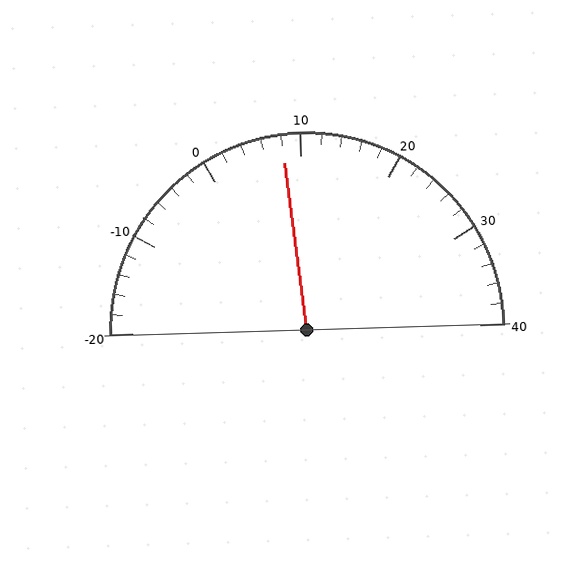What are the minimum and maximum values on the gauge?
The gauge ranges from -20 to 40.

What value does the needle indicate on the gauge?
The needle indicates approximately 8.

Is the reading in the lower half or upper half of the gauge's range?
The reading is in the lower half of the range (-20 to 40).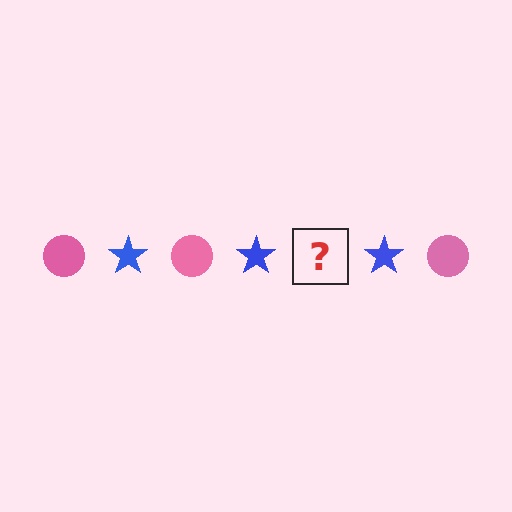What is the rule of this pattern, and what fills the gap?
The rule is that the pattern alternates between pink circle and blue star. The gap should be filled with a pink circle.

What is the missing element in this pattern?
The missing element is a pink circle.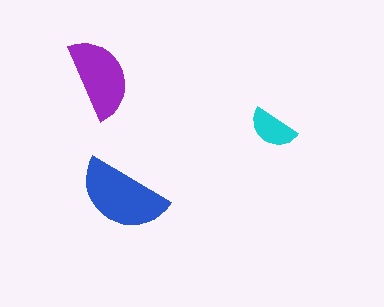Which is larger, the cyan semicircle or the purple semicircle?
The purple one.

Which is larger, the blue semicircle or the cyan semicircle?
The blue one.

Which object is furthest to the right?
The cyan semicircle is rightmost.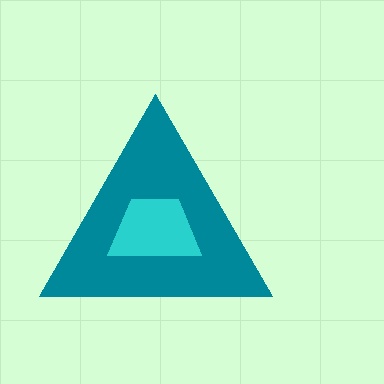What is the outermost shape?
The teal triangle.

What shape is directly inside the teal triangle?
The cyan trapezoid.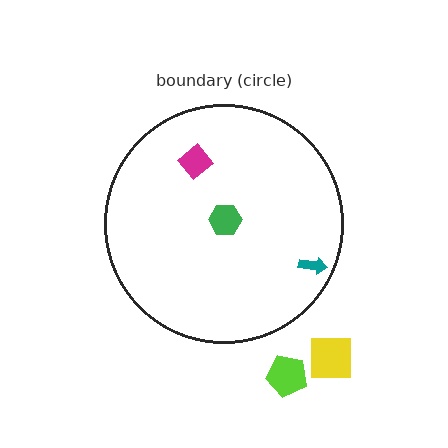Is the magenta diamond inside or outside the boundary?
Inside.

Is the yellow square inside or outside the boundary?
Outside.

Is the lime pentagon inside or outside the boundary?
Outside.